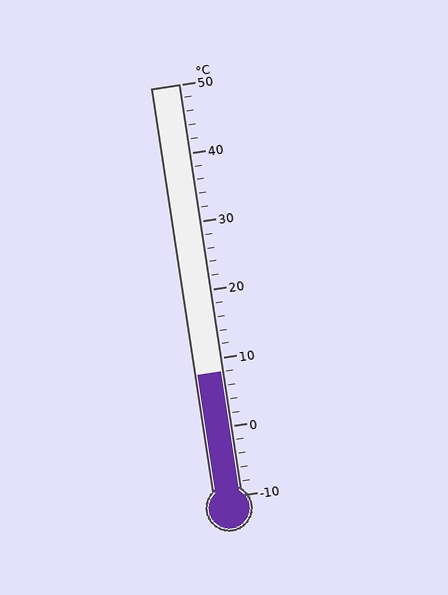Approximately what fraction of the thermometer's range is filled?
The thermometer is filled to approximately 30% of its range.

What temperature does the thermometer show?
The thermometer shows approximately 8°C.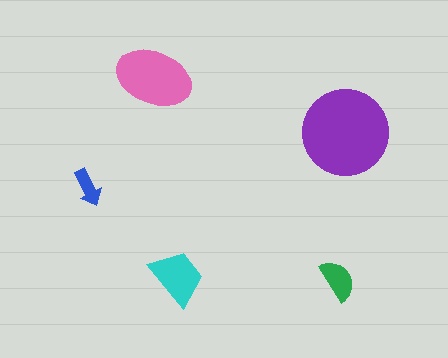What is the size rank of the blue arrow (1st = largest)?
5th.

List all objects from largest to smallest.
The purple circle, the pink ellipse, the cyan trapezoid, the green semicircle, the blue arrow.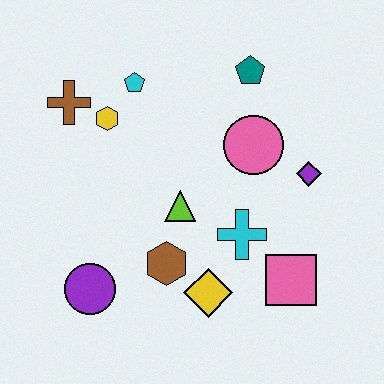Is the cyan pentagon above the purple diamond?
Yes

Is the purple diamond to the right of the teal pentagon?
Yes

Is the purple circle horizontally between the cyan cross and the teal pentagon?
No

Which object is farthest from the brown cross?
The pink square is farthest from the brown cross.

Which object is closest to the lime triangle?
The brown hexagon is closest to the lime triangle.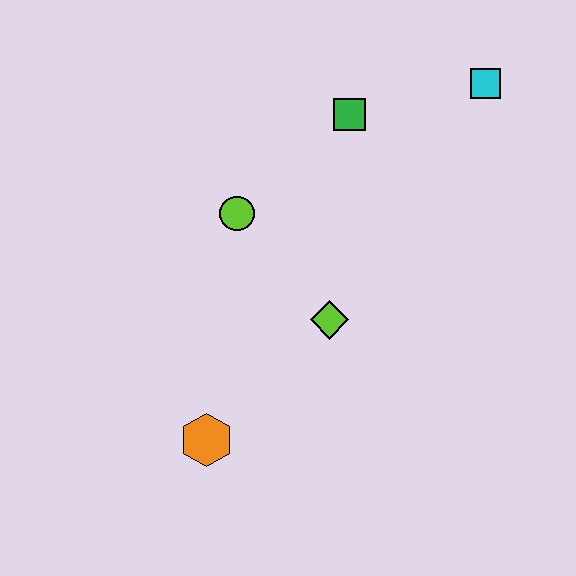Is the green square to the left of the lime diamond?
No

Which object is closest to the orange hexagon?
The lime diamond is closest to the orange hexagon.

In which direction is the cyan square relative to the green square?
The cyan square is to the right of the green square.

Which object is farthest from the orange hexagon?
The cyan square is farthest from the orange hexagon.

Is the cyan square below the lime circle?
No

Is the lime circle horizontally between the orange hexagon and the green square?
Yes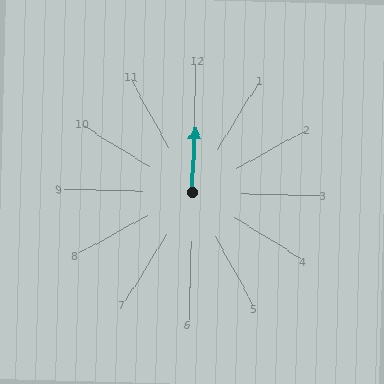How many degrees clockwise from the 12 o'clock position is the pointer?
Approximately 1 degrees.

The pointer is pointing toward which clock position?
Roughly 12 o'clock.